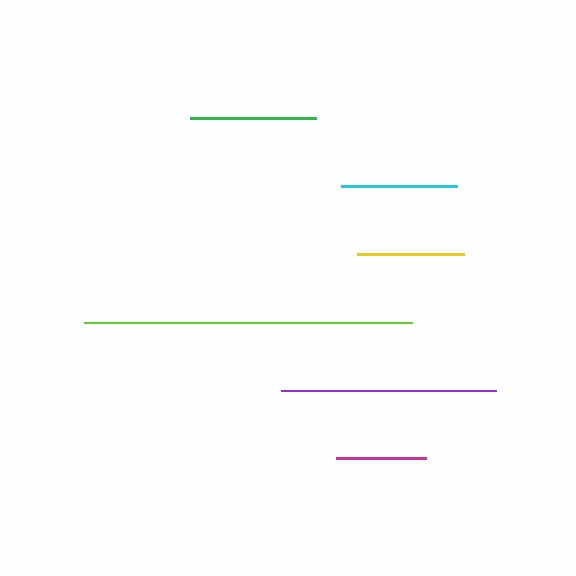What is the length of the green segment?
The green segment is approximately 126 pixels long.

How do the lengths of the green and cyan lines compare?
The green and cyan lines are approximately the same length.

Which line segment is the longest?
The lime line is the longest at approximately 328 pixels.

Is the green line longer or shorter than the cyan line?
The green line is longer than the cyan line.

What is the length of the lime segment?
The lime segment is approximately 328 pixels long.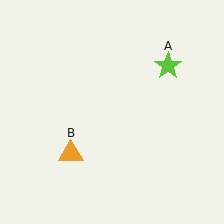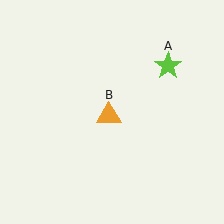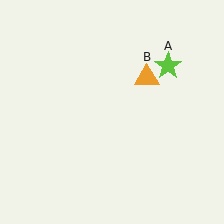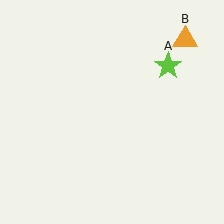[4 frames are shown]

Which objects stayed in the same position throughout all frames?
Lime star (object A) remained stationary.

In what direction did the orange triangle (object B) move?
The orange triangle (object B) moved up and to the right.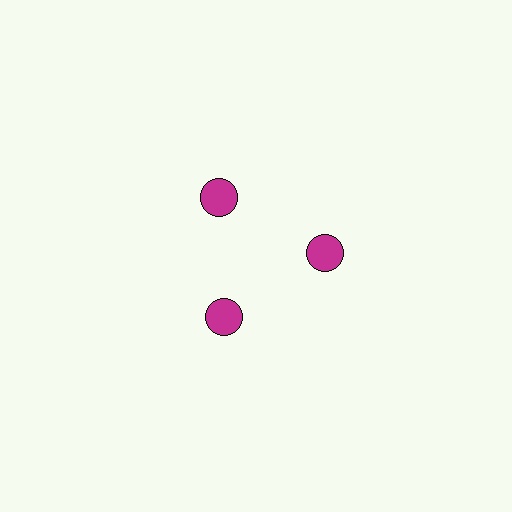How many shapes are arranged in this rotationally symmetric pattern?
There are 3 shapes, arranged in 3 groups of 1.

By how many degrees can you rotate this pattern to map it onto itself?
The pattern maps onto itself every 120 degrees of rotation.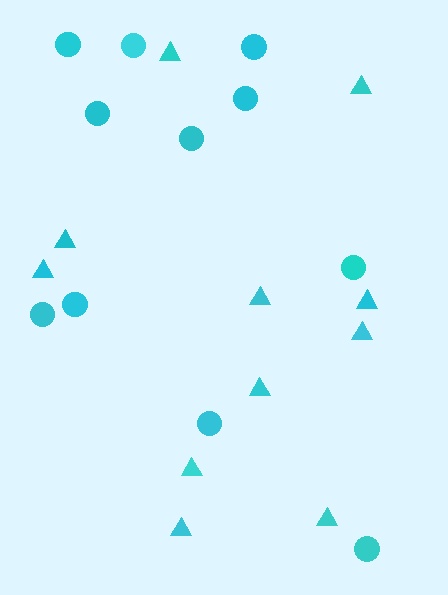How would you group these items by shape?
There are 2 groups: one group of triangles (11) and one group of circles (11).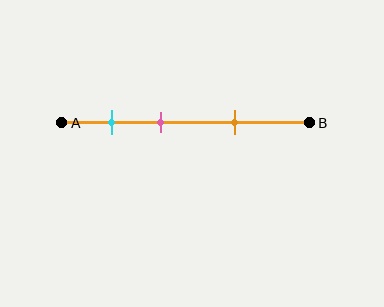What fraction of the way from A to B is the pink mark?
The pink mark is approximately 40% (0.4) of the way from A to B.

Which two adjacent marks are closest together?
The cyan and pink marks are the closest adjacent pair.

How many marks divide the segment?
There are 3 marks dividing the segment.